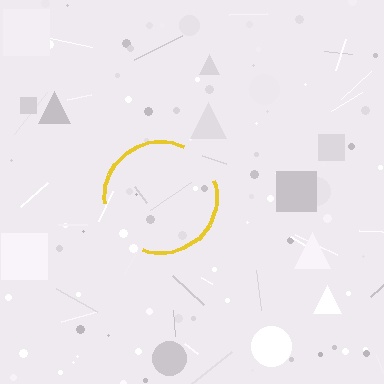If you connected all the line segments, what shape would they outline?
They would outline a circle.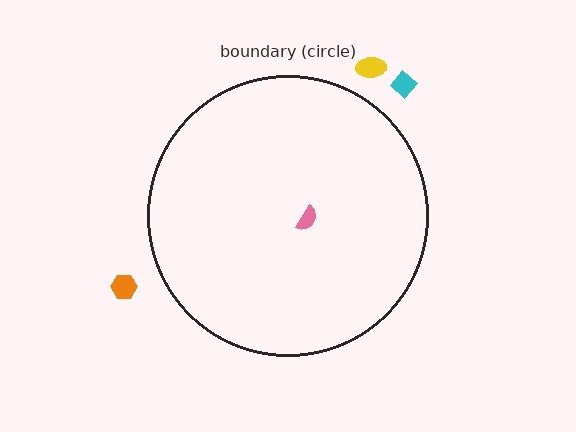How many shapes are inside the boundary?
1 inside, 3 outside.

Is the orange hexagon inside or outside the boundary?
Outside.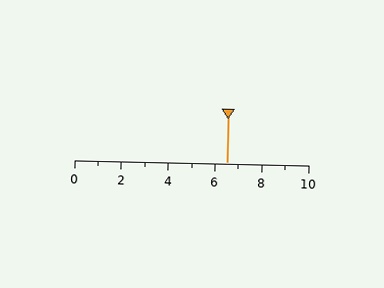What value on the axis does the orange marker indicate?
The marker indicates approximately 6.5.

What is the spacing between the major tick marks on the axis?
The major ticks are spaced 2 apart.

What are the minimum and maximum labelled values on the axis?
The axis runs from 0 to 10.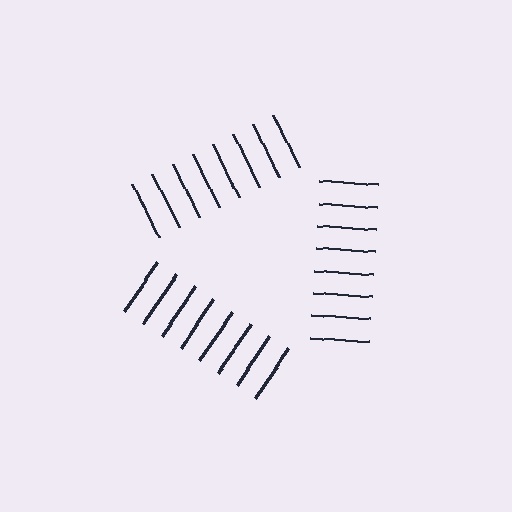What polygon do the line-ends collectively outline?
An illusory triangle — the line segments terminate on its edges but no continuous stroke is drawn.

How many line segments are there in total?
24 — 8 along each of the 3 edges.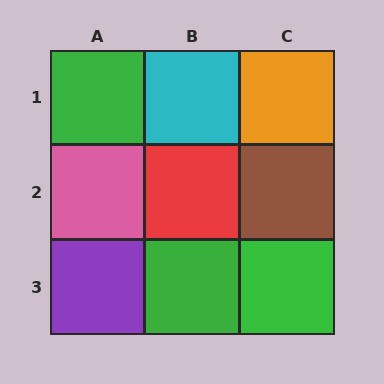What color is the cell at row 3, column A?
Purple.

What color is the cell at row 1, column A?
Green.